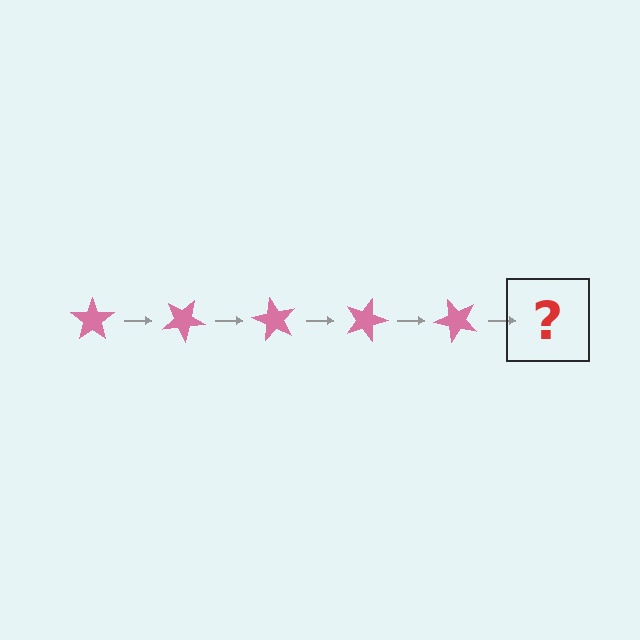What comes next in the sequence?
The next element should be a pink star rotated 150 degrees.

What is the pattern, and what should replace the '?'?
The pattern is that the star rotates 30 degrees each step. The '?' should be a pink star rotated 150 degrees.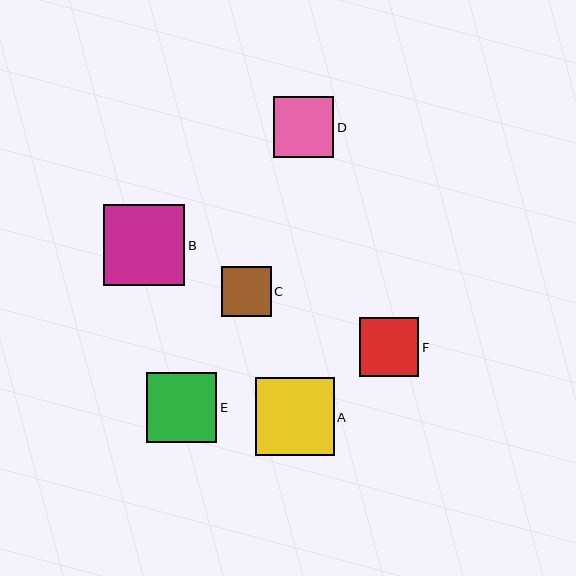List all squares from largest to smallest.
From largest to smallest: B, A, E, D, F, C.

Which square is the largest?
Square B is the largest with a size of approximately 81 pixels.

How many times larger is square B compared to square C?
Square B is approximately 1.6 times the size of square C.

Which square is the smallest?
Square C is the smallest with a size of approximately 50 pixels.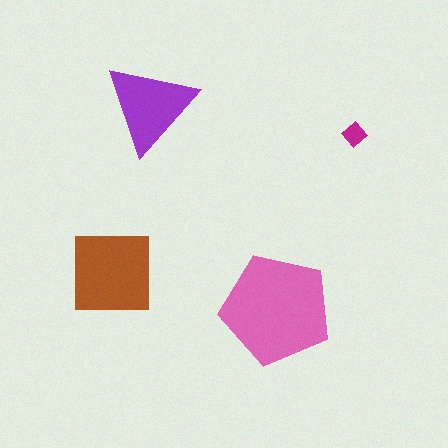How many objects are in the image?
There are 4 objects in the image.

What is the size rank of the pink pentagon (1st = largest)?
1st.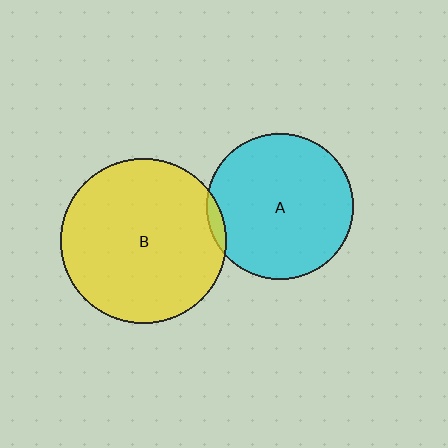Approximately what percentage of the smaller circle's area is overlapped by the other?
Approximately 5%.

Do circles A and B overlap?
Yes.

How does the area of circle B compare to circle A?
Approximately 1.3 times.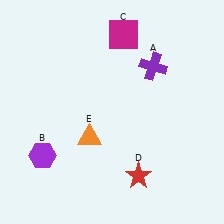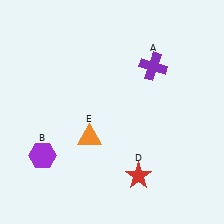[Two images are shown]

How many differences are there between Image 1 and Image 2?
There is 1 difference between the two images.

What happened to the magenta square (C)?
The magenta square (C) was removed in Image 2. It was in the top-right area of Image 1.